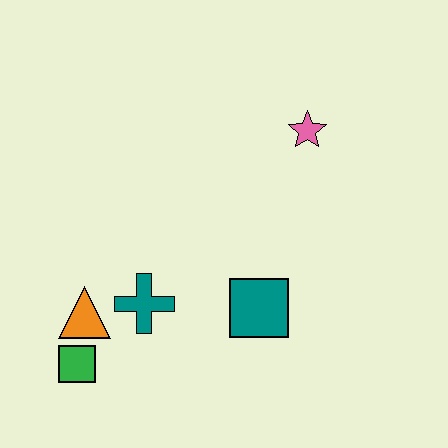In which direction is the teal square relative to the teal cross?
The teal square is to the right of the teal cross.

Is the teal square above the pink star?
No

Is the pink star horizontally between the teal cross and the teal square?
No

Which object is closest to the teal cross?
The orange triangle is closest to the teal cross.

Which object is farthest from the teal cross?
The pink star is farthest from the teal cross.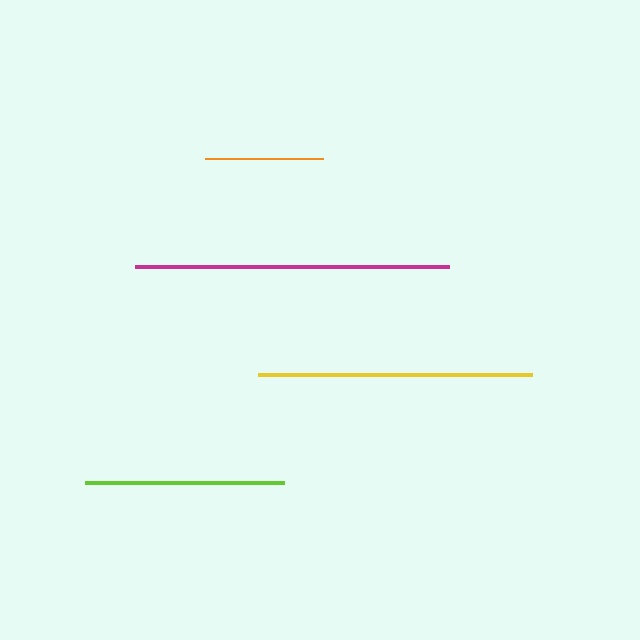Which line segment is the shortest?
The orange line is the shortest at approximately 118 pixels.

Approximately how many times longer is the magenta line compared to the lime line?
The magenta line is approximately 1.6 times the length of the lime line.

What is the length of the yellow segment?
The yellow segment is approximately 274 pixels long.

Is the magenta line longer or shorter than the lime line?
The magenta line is longer than the lime line.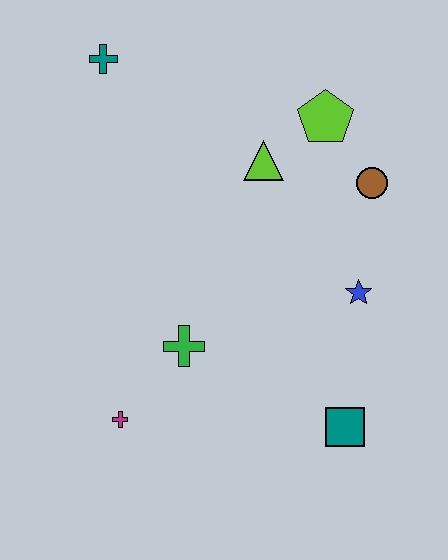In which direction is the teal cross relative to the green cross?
The teal cross is above the green cross.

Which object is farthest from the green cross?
The teal cross is farthest from the green cross.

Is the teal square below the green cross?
Yes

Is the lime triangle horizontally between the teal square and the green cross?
Yes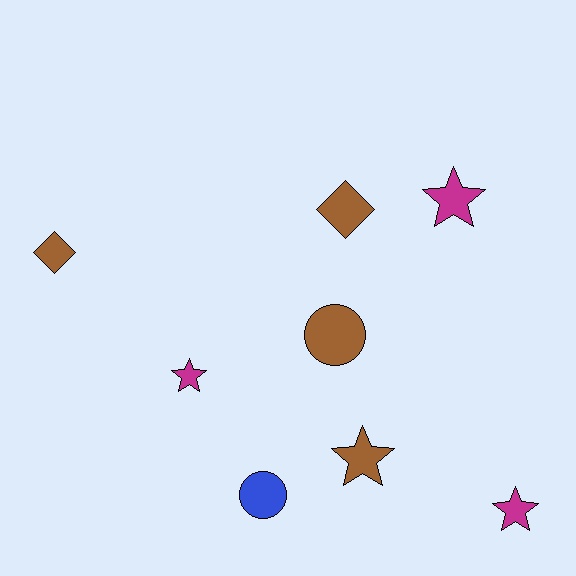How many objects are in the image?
There are 8 objects.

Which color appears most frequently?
Brown, with 4 objects.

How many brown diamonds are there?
There are 2 brown diamonds.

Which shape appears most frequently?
Star, with 4 objects.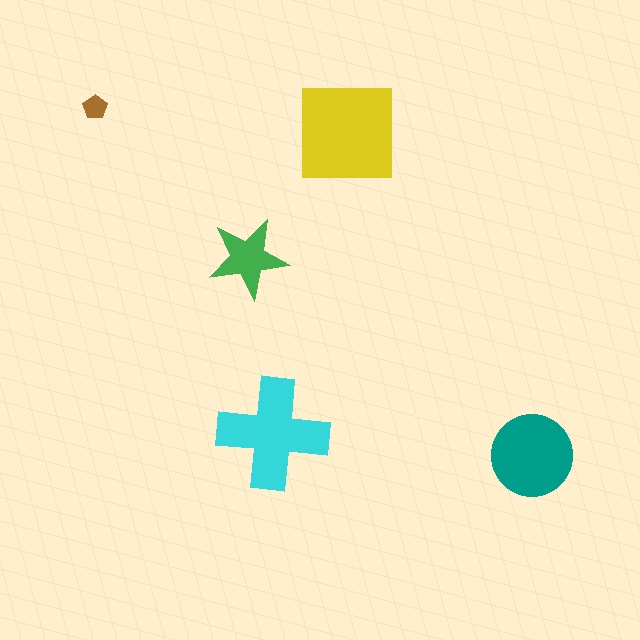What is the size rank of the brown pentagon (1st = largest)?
5th.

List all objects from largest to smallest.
The yellow square, the cyan cross, the teal circle, the green star, the brown pentagon.